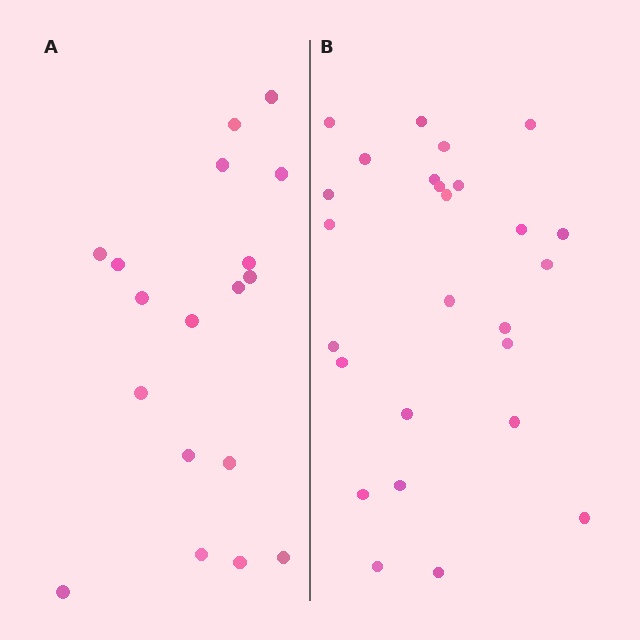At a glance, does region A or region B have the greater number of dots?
Region B (the right region) has more dots.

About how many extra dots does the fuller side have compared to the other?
Region B has roughly 8 or so more dots than region A.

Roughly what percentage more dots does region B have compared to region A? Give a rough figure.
About 45% more.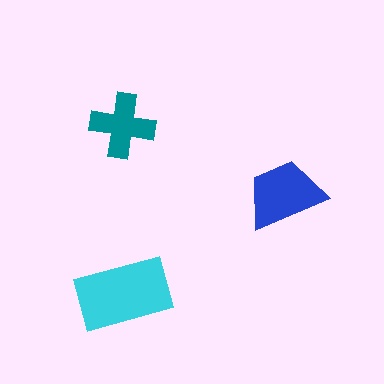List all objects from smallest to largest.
The teal cross, the blue trapezoid, the cyan rectangle.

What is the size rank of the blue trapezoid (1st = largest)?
2nd.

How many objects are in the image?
There are 3 objects in the image.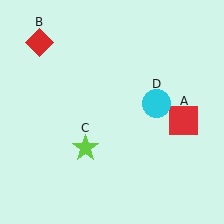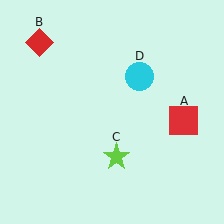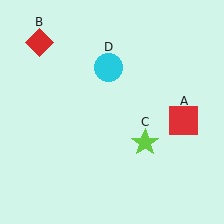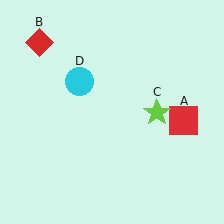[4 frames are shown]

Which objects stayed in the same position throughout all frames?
Red square (object A) and red diamond (object B) remained stationary.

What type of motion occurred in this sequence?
The lime star (object C), cyan circle (object D) rotated counterclockwise around the center of the scene.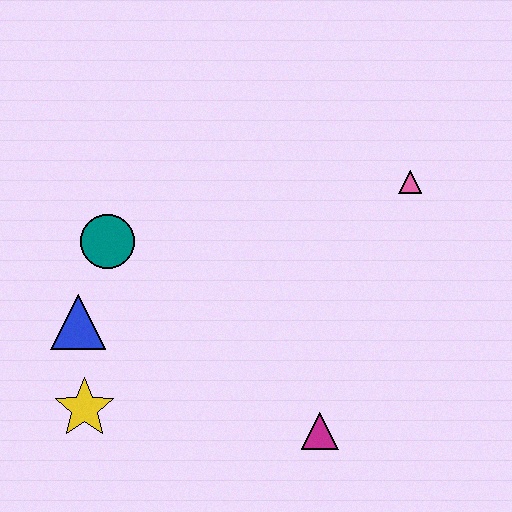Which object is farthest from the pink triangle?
The yellow star is farthest from the pink triangle.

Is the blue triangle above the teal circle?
No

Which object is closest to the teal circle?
The blue triangle is closest to the teal circle.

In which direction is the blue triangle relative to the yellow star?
The blue triangle is above the yellow star.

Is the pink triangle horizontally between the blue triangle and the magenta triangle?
No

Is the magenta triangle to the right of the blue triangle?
Yes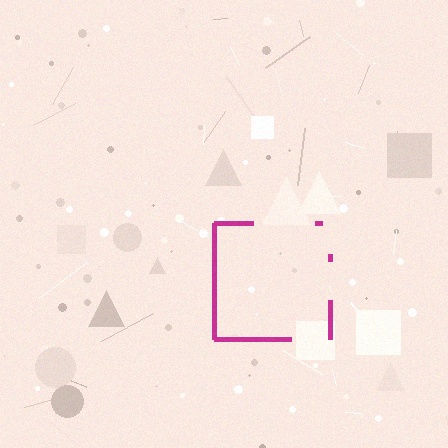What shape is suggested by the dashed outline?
The dashed outline suggests a square.